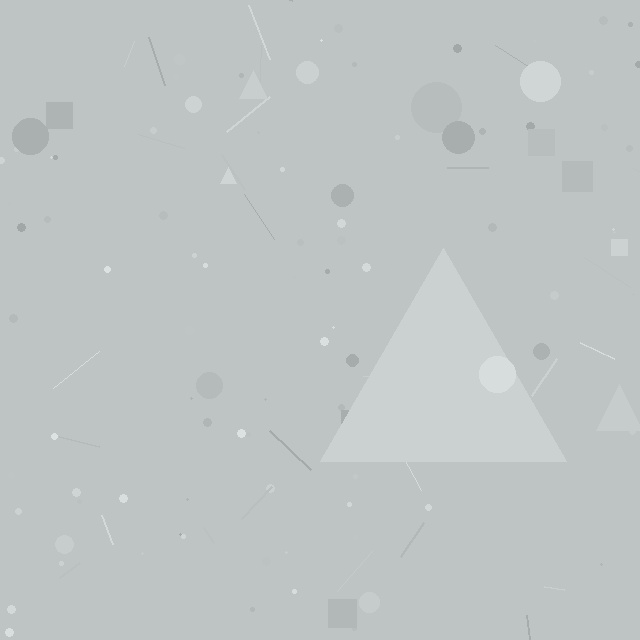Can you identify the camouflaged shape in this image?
The camouflaged shape is a triangle.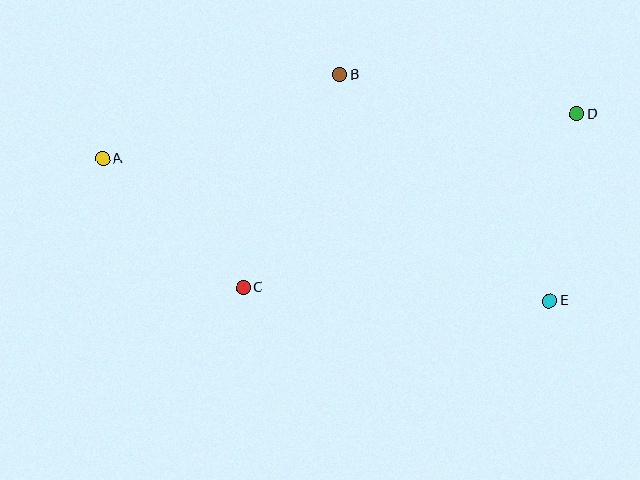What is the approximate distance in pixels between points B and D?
The distance between B and D is approximately 240 pixels.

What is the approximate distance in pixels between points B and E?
The distance between B and E is approximately 308 pixels.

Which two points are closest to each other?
Points D and E are closest to each other.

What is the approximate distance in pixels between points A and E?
The distance between A and E is approximately 469 pixels.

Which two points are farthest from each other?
Points A and D are farthest from each other.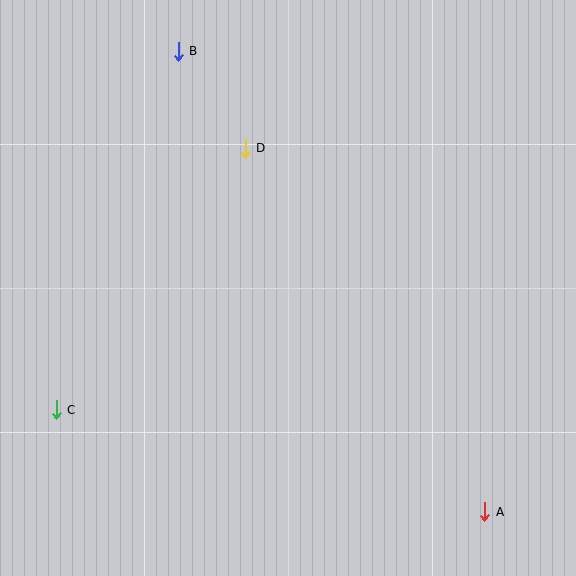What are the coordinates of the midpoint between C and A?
The midpoint between C and A is at (270, 461).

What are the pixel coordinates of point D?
Point D is at (245, 148).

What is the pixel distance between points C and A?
The distance between C and A is 441 pixels.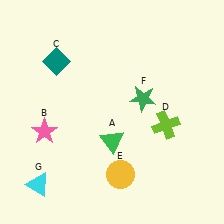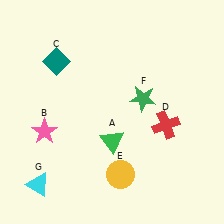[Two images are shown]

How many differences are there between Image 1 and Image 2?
There is 1 difference between the two images.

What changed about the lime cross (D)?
In Image 1, D is lime. In Image 2, it changed to red.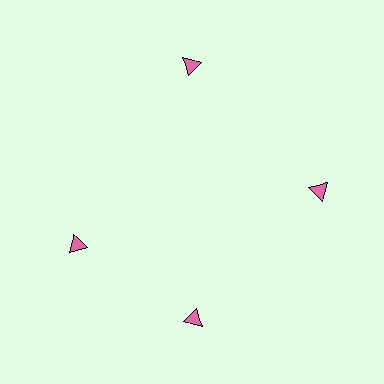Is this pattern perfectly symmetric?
No. The 4 pink triangles are arranged in a ring, but one element near the 9 o'clock position is rotated out of alignment along the ring, breaking the 4-fold rotational symmetry.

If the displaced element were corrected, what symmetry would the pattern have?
It would have 4-fold rotational symmetry — the pattern would map onto itself every 90 degrees.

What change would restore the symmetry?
The symmetry would be restored by rotating it back into even spacing with its neighbors so that all 4 triangles sit at equal angles and equal distance from the center.